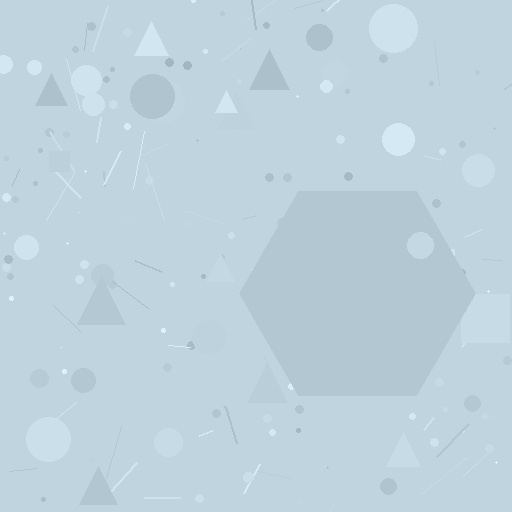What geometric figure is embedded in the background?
A hexagon is embedded in the background.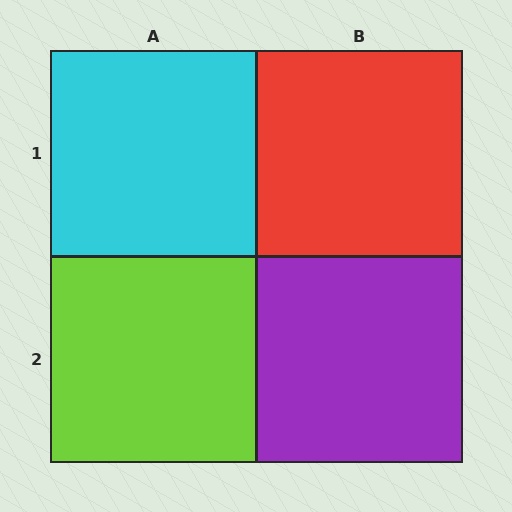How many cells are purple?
1 cell is purple.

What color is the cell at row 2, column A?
Lime.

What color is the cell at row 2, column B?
Purple.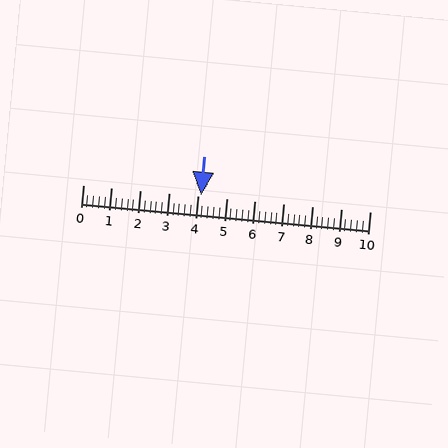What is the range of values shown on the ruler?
The ruler shows values from 0 to 10.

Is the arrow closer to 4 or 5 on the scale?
The arrow is closer to 4.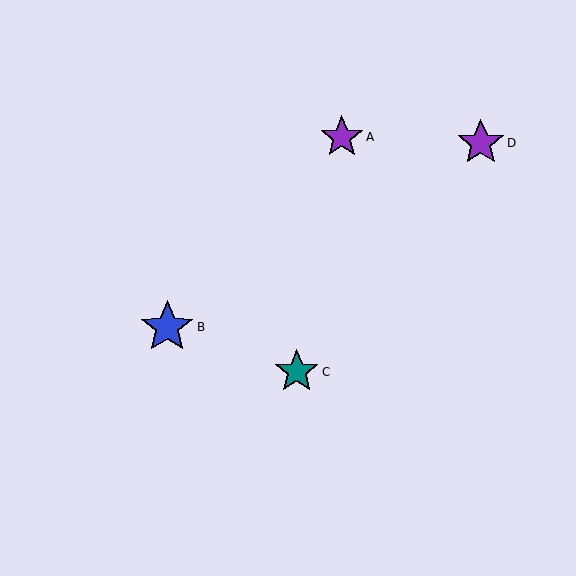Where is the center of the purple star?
The center of the purple star is at (342, 137).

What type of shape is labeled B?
Shape B is a blue star.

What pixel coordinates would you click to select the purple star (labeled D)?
Click at (481, 143) to select the purple star D.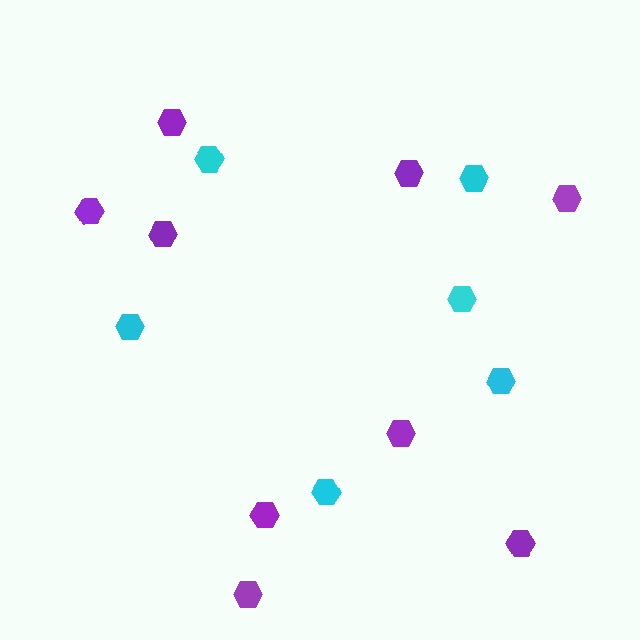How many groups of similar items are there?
There are 2 groups: one group of cyan hexagons (6) and one group of purple hexagons (9).